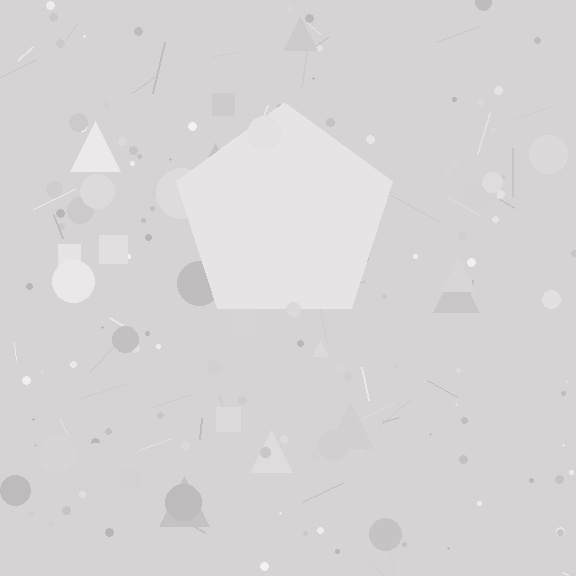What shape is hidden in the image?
A pentagon is hidden in the image.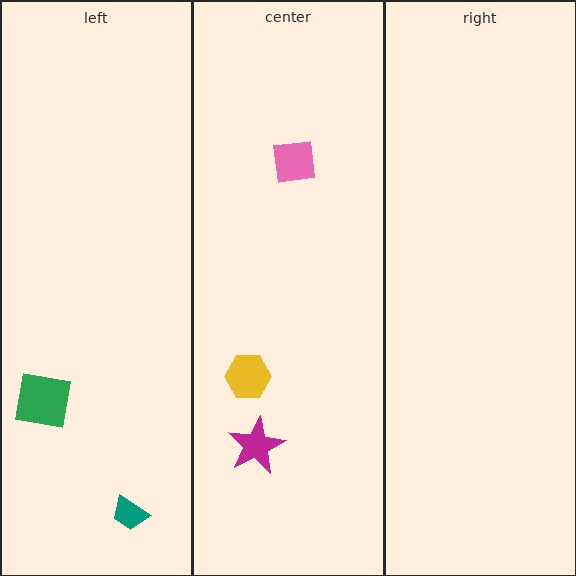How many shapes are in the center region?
3.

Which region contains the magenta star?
The center region.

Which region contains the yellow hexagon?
The center region.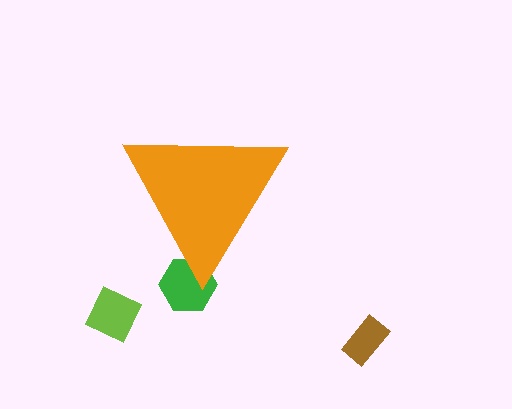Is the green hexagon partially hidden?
Yes, the green hexagon is partially hidden behind the orange triangle.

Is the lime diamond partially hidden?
No, the lime diamond is fully visible.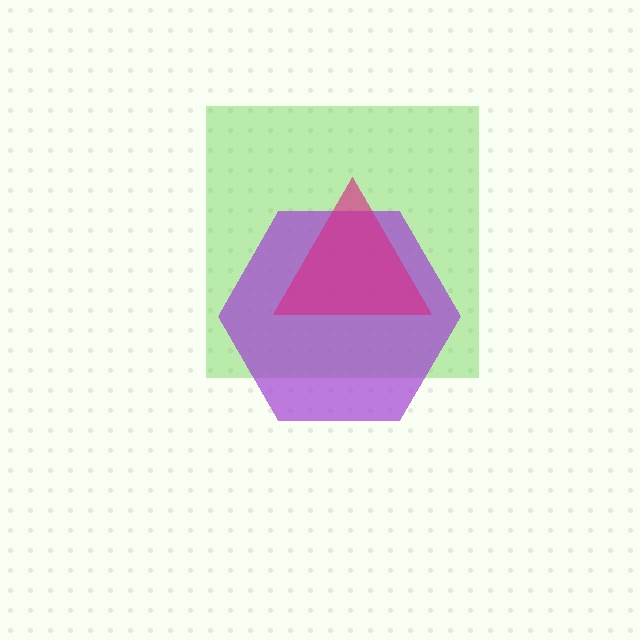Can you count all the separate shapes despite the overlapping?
Yes, there are 3 separate shapes.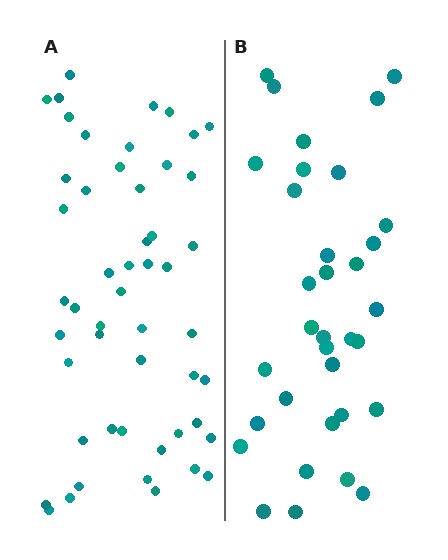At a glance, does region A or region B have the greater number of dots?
Region A (the left region) has more dots.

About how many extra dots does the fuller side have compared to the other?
Region A has approximately 15 more dots than region B.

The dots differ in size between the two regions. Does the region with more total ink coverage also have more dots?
No. Region B has more total ink coverage because its dots are larger, but region A actually contains more individual dots. Total area can be misleading — the number of items is what matters here.